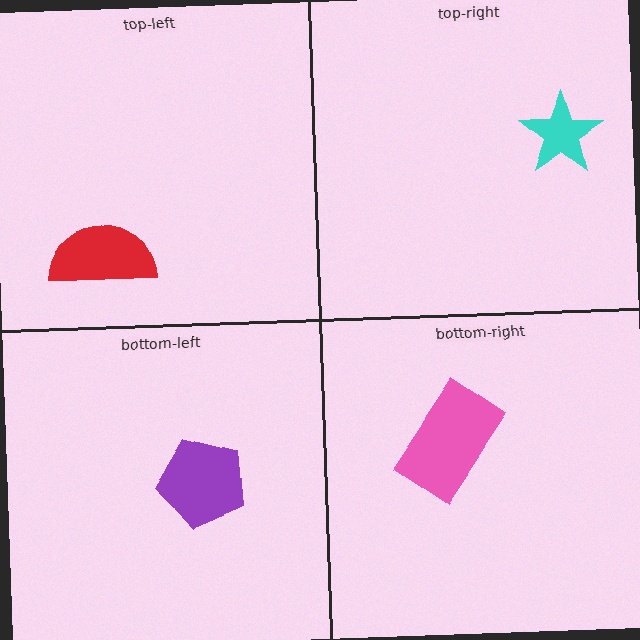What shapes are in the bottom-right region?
The pink rectangle.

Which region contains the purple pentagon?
The bottom-left region.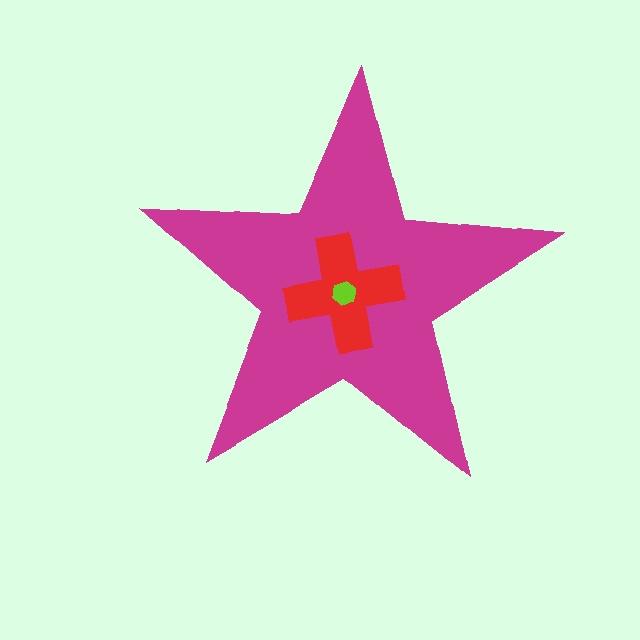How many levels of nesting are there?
3.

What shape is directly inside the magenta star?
The red cross.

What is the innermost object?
The lime hexagon.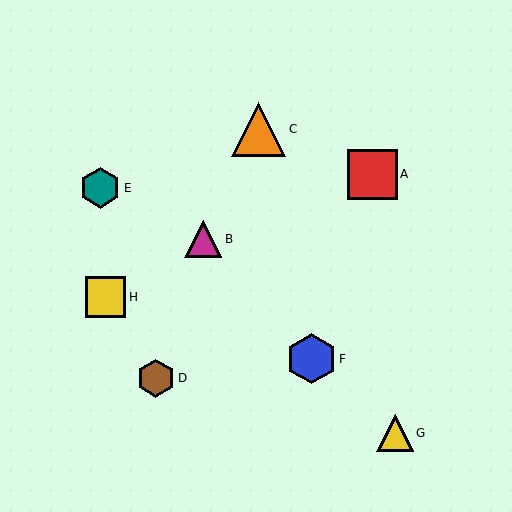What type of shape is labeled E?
Shape E is a teal hexagon.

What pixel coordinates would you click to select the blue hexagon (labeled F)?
Click at (311, 359) to select the blue hexagon F.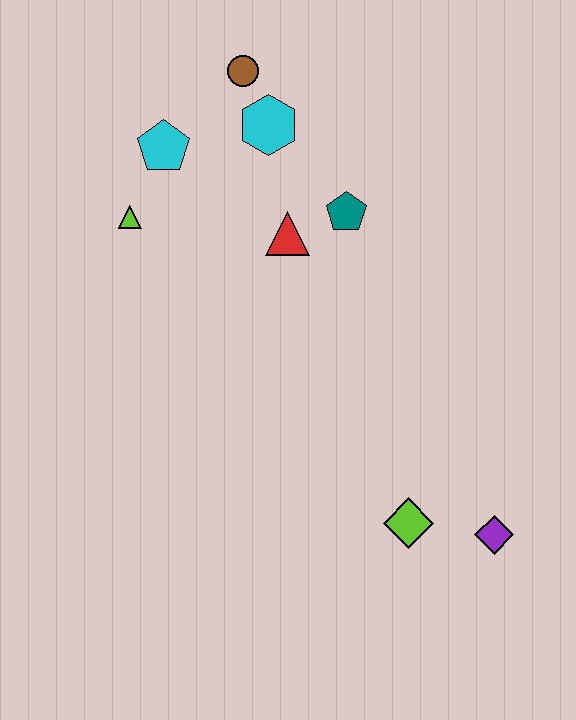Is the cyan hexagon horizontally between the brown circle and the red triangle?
Yes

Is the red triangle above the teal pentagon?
No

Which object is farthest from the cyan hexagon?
The purple diamond is farthest from the cyan hexagon.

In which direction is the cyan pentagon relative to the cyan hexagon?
The cyan pentagon is to the left of the cyan hexagon.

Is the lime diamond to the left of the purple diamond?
Yes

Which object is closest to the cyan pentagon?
The lime triangle is closest to the cyan pentagon.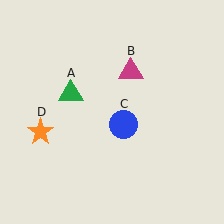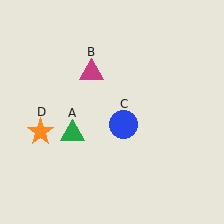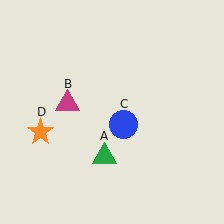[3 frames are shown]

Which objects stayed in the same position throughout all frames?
Blue circle (object C) and orange star (object D) remained stationary.